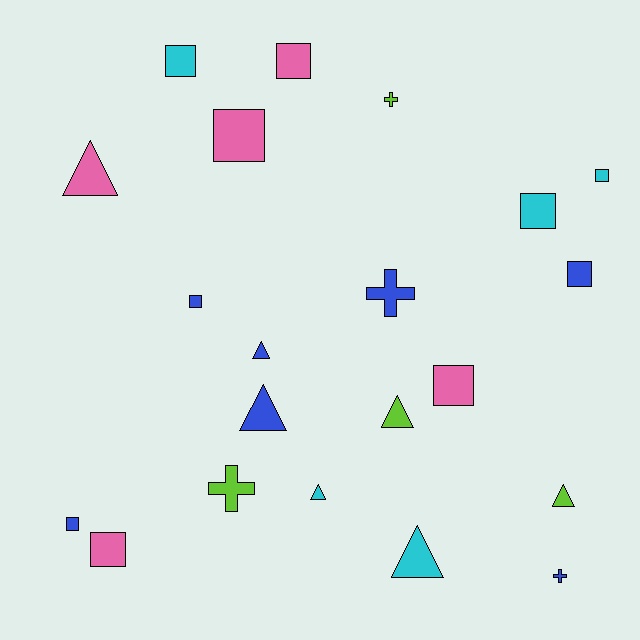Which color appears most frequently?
Blue, with 7 objects.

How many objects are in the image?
There are 21 objects.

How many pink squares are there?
There are 4 pink squares.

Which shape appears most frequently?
Square, with 10 objects.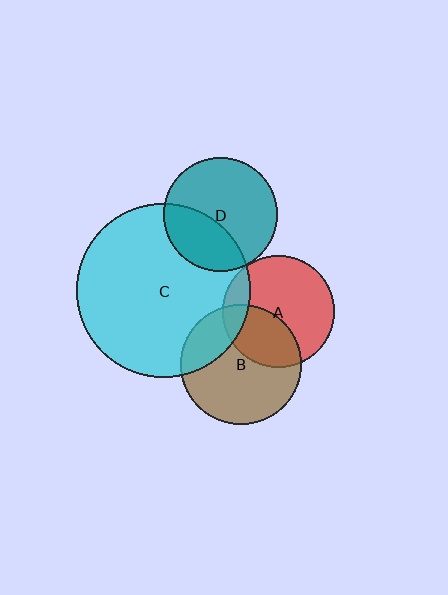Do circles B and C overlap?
Yes.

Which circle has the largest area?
Circle C (cyan).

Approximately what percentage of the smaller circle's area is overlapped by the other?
Approximately 25%.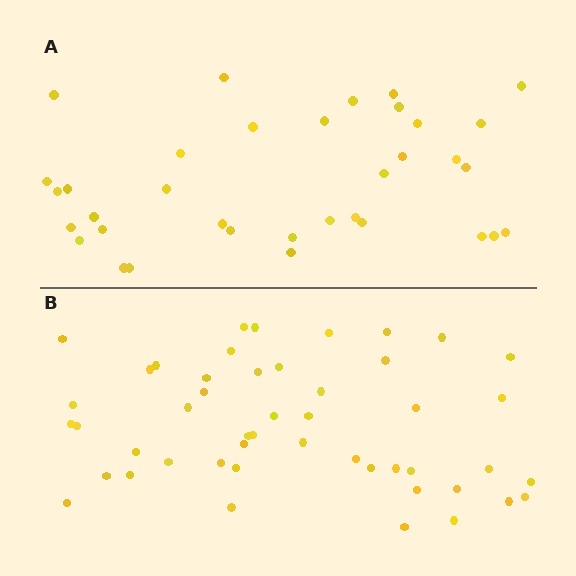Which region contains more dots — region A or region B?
Region B (the bottom region) has more dots.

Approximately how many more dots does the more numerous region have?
Region B has approximately 15 more dots than region A.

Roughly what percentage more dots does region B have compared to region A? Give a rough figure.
About 35% more.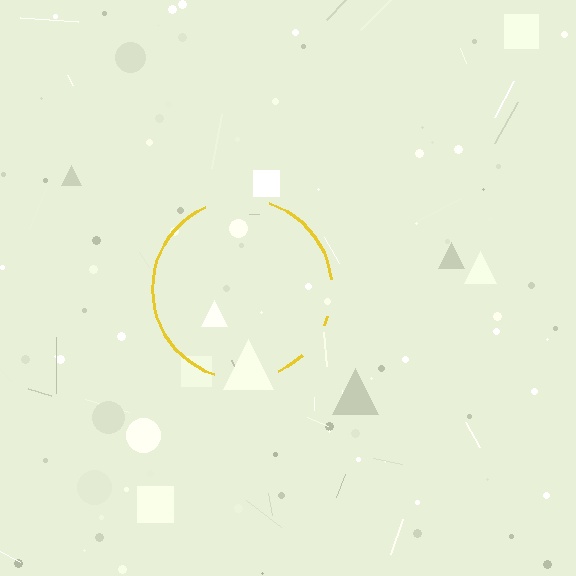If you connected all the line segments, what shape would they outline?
They would outline a circle.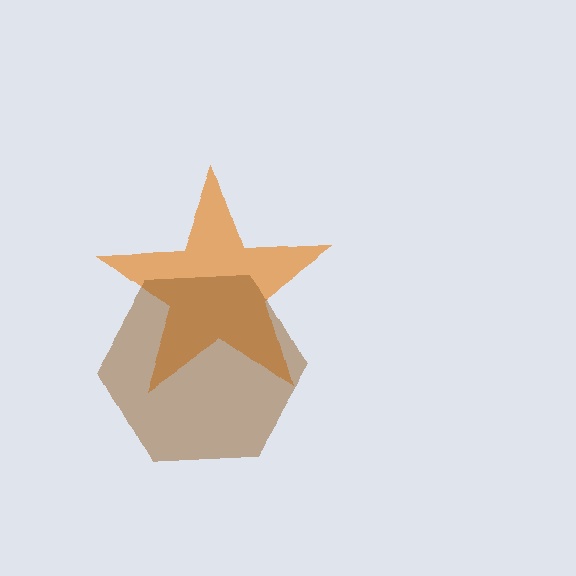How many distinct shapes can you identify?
There are 2 distinct shapes: an orange star, a brown hexagon.